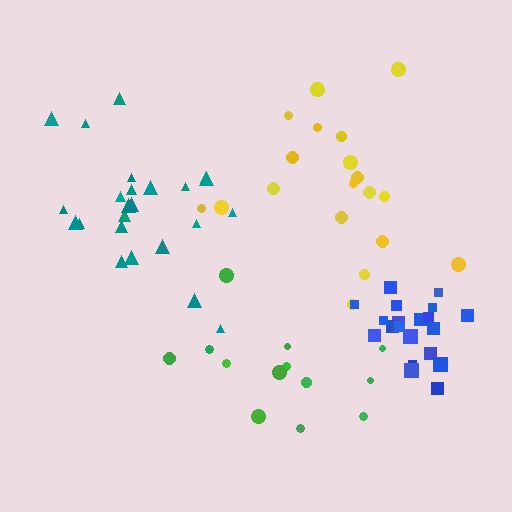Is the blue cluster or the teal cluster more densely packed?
Blue.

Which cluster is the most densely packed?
Blue.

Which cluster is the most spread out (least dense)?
Green.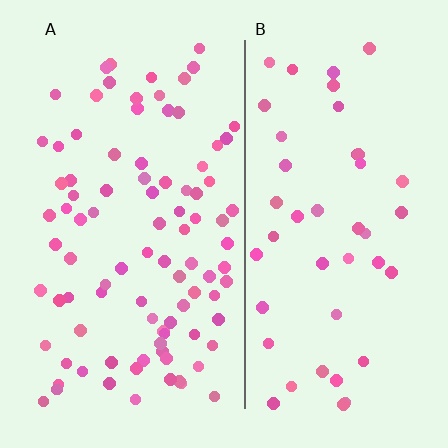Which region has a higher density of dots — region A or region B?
A (the left).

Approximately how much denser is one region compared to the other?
Approximately 2.1× — region A over region B.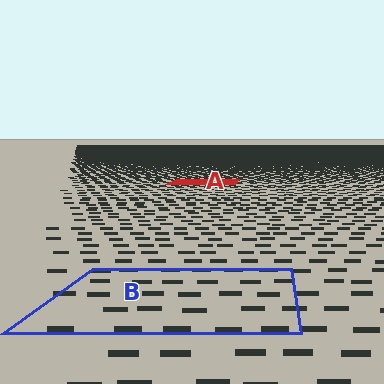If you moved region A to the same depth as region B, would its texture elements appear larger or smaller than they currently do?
They would appear larger. At a closer depth, the same texture elements are projected at a bigger on-screen size.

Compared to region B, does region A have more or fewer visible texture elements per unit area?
Region A has more texture elements per unit area — they are packed more densely because it is farther away.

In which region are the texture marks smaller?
The texture marks are smaller in region A, because it is farther away.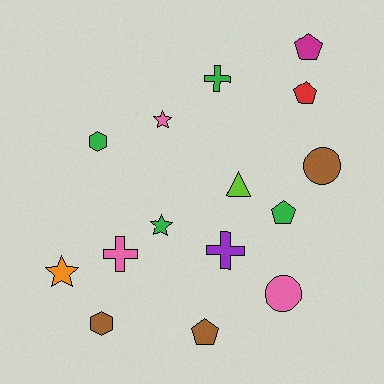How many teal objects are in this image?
There are no teal objects.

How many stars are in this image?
There are 3 stars.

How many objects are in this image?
There are 15 objects.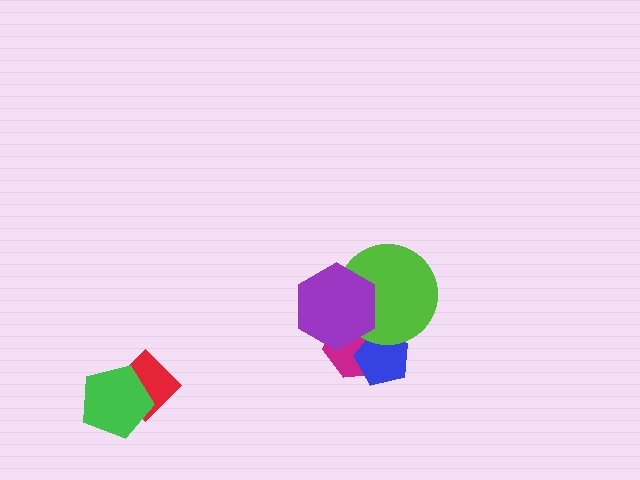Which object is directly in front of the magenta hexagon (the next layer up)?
The blue pentagon is directly in front of the magenta hexagon.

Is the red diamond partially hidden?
Yes, it is partially covered by another shape.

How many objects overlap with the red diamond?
1 object overlaps with the red diamond.